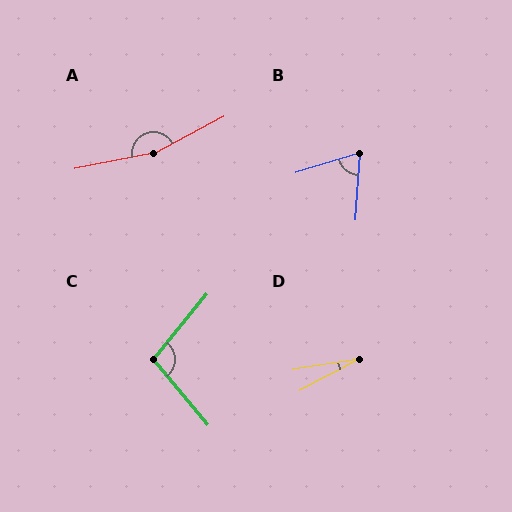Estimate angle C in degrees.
Approximately 101 degrees.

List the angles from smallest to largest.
D (19°), B (69°), C (101°), A (163°).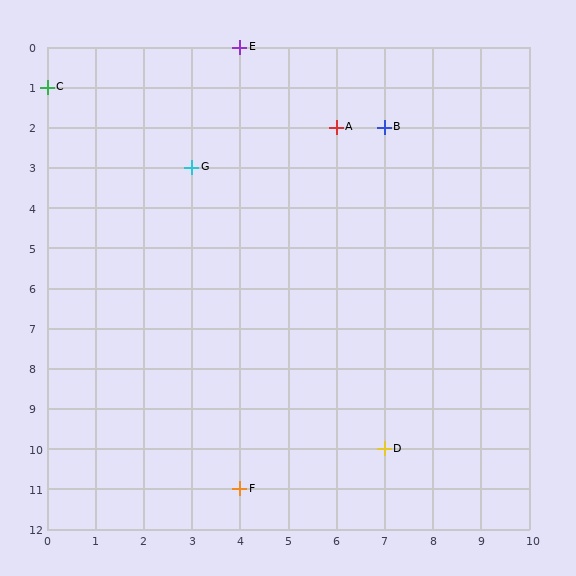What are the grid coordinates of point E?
Point E is at grid coordinates (4, 0).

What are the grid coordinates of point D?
Point D is at grid coordinates (7, 10).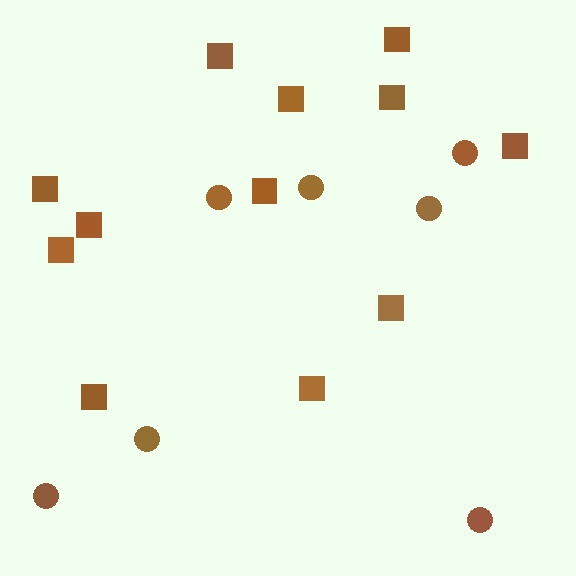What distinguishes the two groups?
There are 2 groups: one group of circles (7) and one group of squares (12).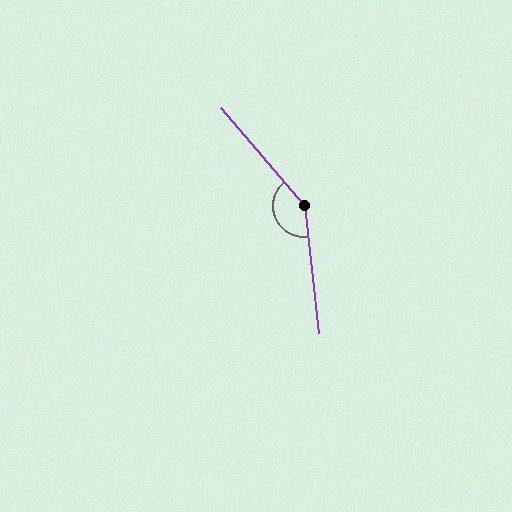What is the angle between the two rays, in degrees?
Approximately 145 degrees.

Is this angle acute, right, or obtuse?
It is obtuse.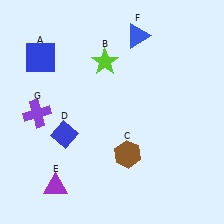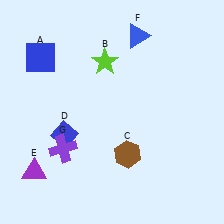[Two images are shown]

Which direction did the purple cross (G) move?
The purple cross (G) moved down.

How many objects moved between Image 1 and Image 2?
2 objects moved between the two images.